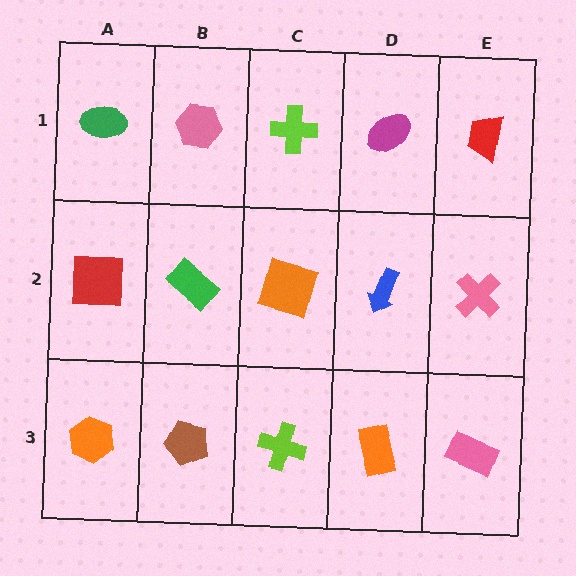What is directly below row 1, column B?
A green rectangle.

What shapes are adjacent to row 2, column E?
A red trapezoid (row 1, column E), a pink rectangle (row 3, column E), a blue arrow (row 2, column D).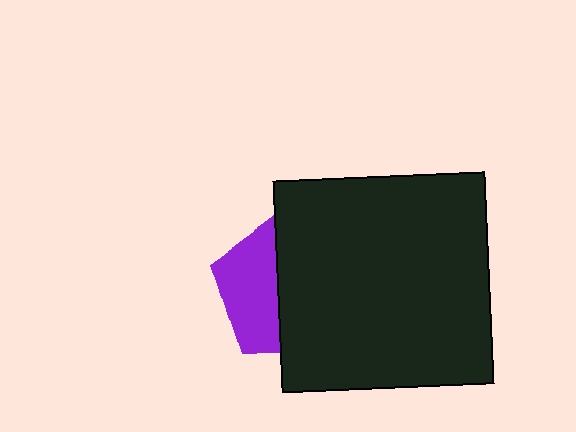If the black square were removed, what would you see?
You would see the complete purple pentagon.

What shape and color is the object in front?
The object in front is a black square.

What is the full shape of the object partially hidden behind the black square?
The partially hidden object is a purple pentagon.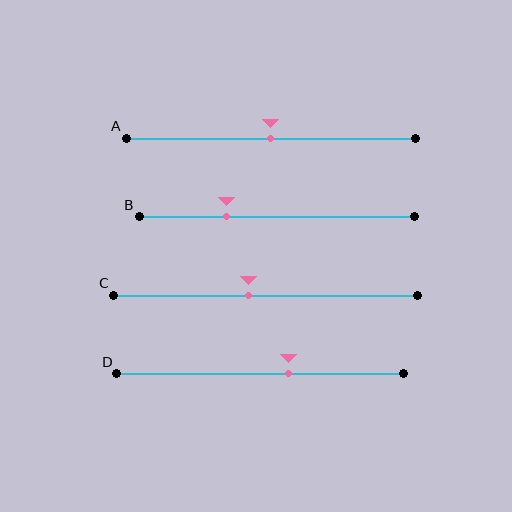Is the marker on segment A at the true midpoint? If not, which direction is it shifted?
Yes, the marker on segment A is at the true midpoint.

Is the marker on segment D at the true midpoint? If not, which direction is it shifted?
No, the marker on segment D is shifted to the right by about 10% of the segment length.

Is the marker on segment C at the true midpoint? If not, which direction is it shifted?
No, the marker on segment C is shifted to the left by about 6% of the segment length.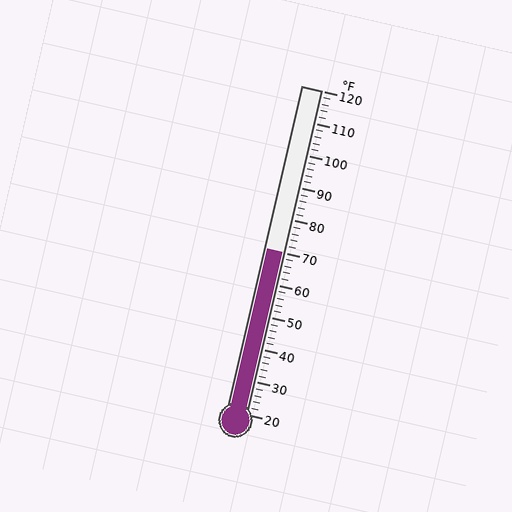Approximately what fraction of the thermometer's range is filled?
The thermometer is filled to approximately 50% of its range.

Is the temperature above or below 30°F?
The temperature is above 30°F.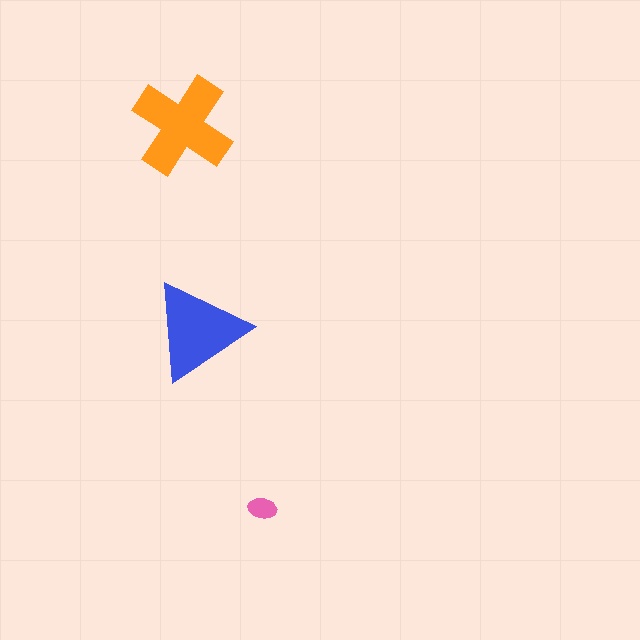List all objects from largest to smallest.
The orange cross, the blue triangle, the pink ellipse.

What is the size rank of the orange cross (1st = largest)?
1st.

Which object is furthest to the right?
The pink ellipse is rightmost.